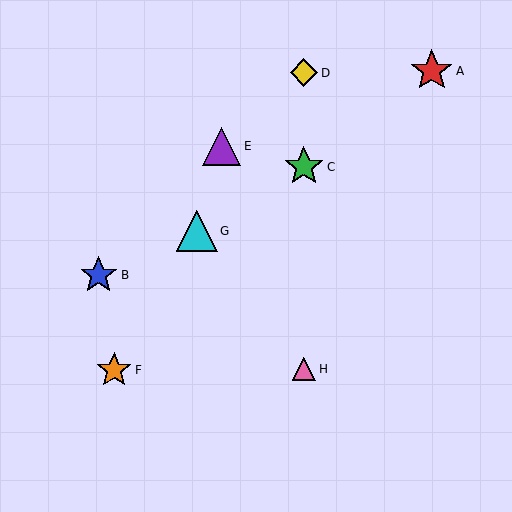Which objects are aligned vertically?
Objects C, D, H are aligned vertically.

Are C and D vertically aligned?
Yes, both are at x≈304.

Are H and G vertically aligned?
No, H is at x≈304 and G is at x≈197.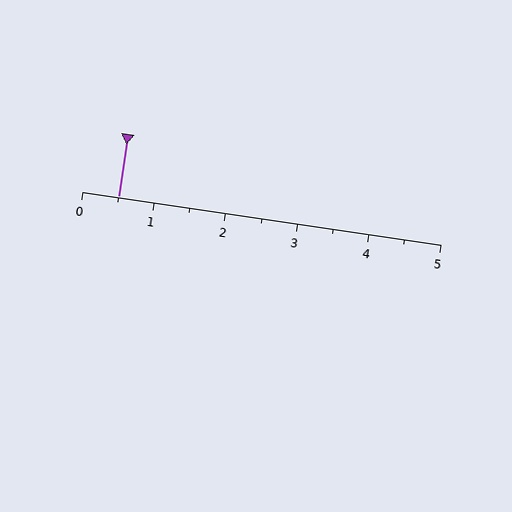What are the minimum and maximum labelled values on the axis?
The axis runs from 0 to 5.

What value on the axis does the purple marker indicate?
The marker indicates approximately 0.5.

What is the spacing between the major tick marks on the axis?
The major ticks are spaced 1 apart.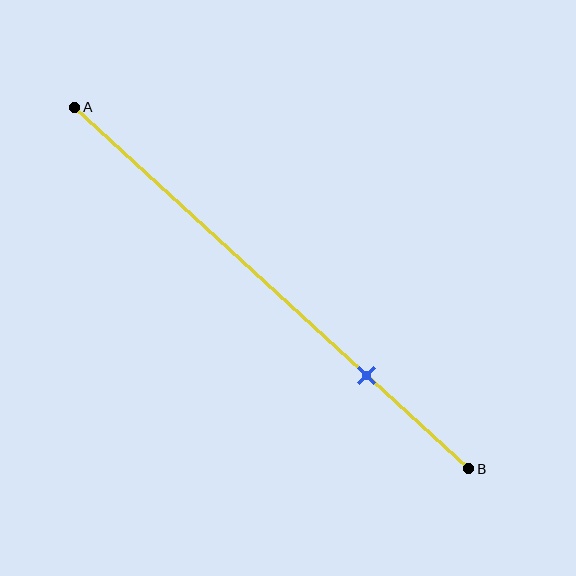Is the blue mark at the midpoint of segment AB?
No, the mark is at about 75% from A, not at the 50% midpoint.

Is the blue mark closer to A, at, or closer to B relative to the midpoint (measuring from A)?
The blue mark is closer to point B than the midpoint of segment AB.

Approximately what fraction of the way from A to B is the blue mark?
The blue mark is approximately 75% of the way from A to B.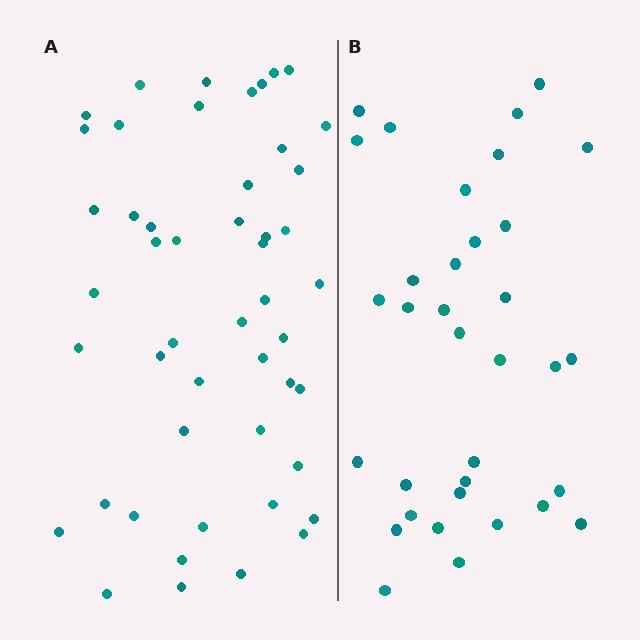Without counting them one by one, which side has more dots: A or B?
Region A (the left region) has more dots.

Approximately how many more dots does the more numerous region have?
Region A has approximately 15 more dots than region B.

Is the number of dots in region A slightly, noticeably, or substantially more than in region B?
Region A has noticeably more, but not dramatically so. The ratio is roughly 1.4 to 1.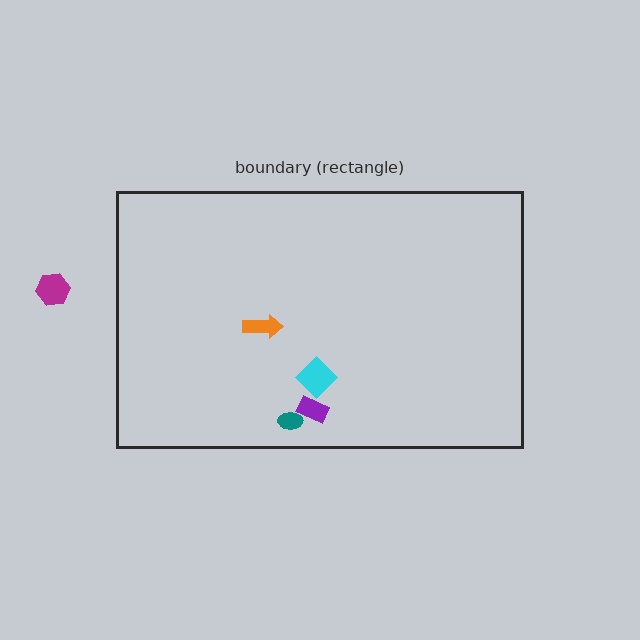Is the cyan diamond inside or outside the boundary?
Inside.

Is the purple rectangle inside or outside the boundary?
Inside.